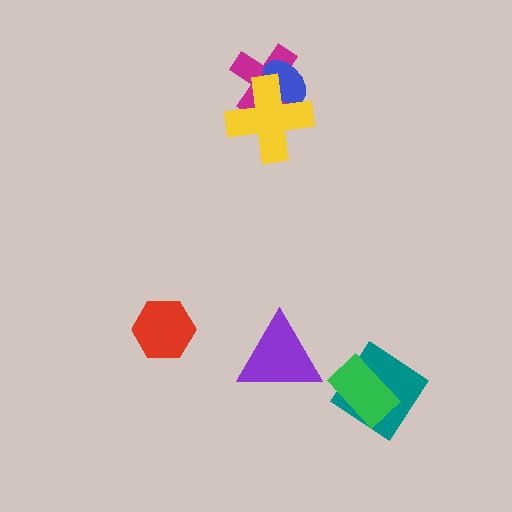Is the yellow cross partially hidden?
No, no other shape covers it.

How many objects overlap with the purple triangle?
0 objects overlap with the purple triangle.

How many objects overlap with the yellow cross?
2 objects overlap with the yellow cross.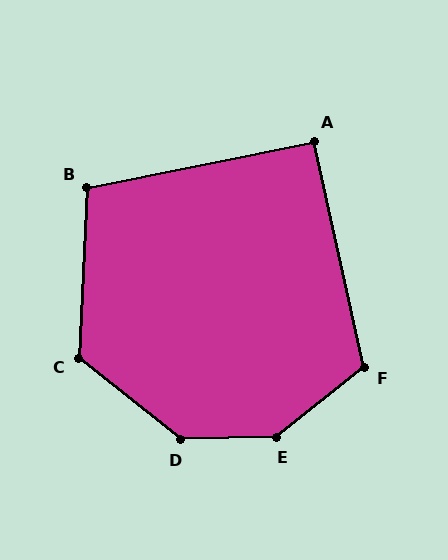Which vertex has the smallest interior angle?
A, at approximately 91 degrees.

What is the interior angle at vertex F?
Approximately 116 degrees (obtuse).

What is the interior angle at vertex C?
Approximately 126 degrees (obtuse).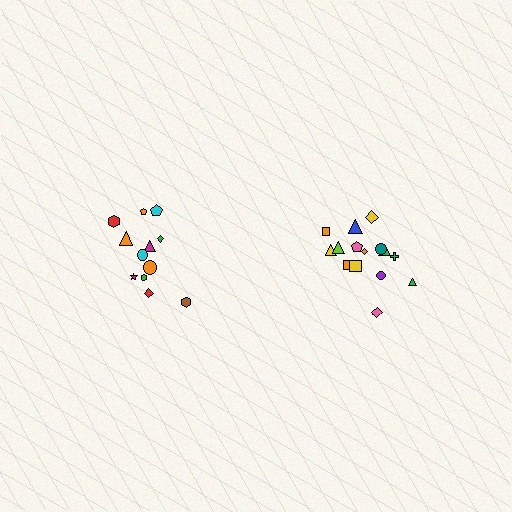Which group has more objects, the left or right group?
The right group.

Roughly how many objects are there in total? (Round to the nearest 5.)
Roughly 25 objects in total.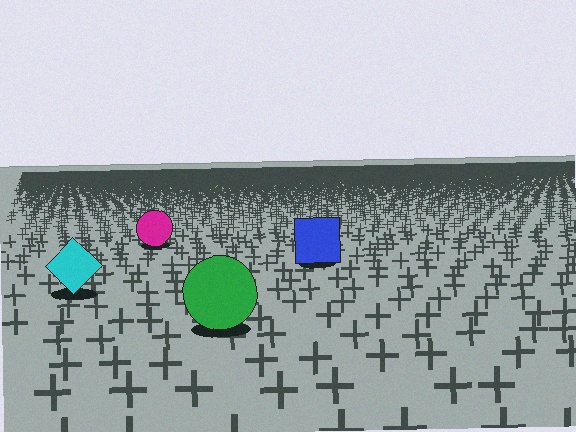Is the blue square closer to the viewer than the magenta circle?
Yes. The blue square is closer — you can tell from the texture gradient: the ground texture is coarser near it.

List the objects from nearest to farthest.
From nearest to farthest: the green circle, the cyan diamond, the blue square, the magenta circle.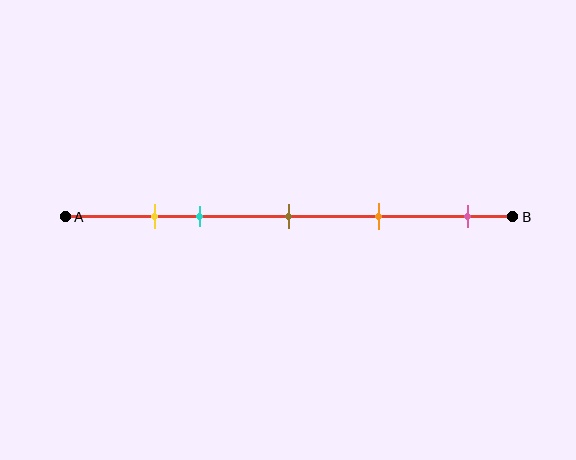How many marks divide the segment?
There are 5 marks dividing the segment.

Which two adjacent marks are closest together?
The yellow and cyan marks are the closest adjacent pair.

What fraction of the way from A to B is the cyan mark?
The cyan mark is approximately 30% (0.3) of the way from A to B.